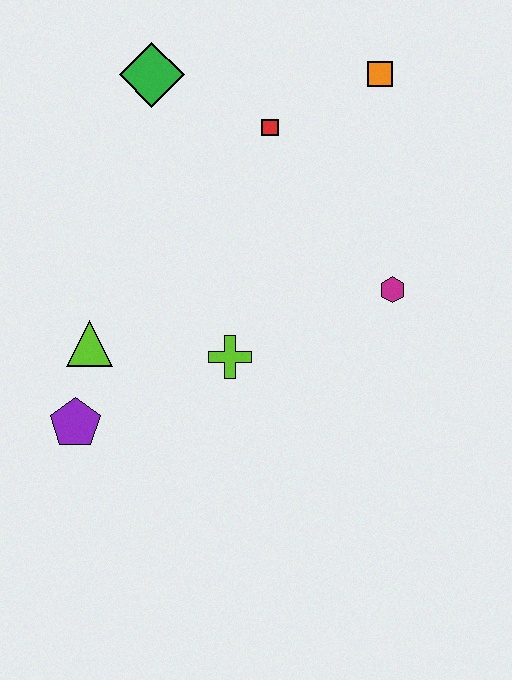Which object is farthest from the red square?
The purple pentagon is farthest from the red square.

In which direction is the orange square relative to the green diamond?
The orange square is to the right of the green diamond.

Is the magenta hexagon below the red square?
Yes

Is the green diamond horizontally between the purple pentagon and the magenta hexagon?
Yes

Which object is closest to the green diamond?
The red square is closest to the green diamond.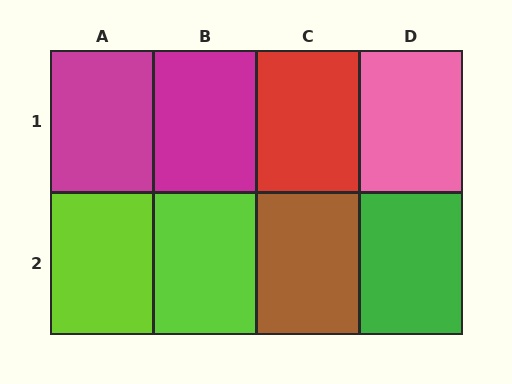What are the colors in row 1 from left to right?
Magenta, magenta, red, pink.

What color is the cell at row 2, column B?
Lime.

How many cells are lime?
2 cells are lime.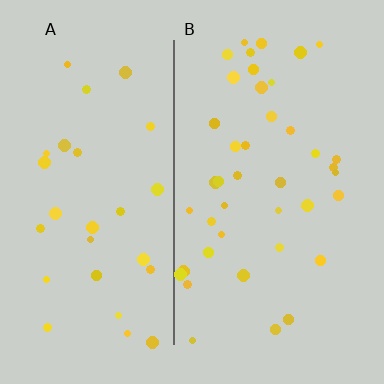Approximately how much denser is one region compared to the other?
Approximately 1.4× — region B over region A.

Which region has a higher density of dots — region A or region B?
B (the right).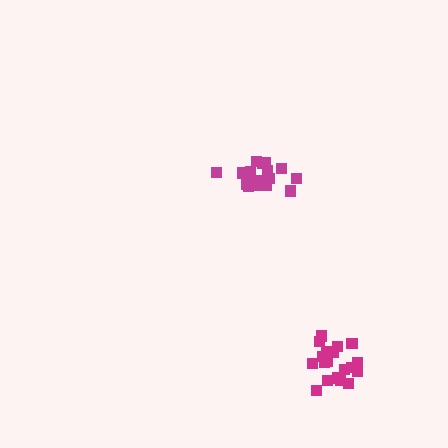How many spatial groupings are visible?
There are 2 spatial groupings.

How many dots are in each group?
Group 1: 19 dots, Group 2: 20 dots (39 total).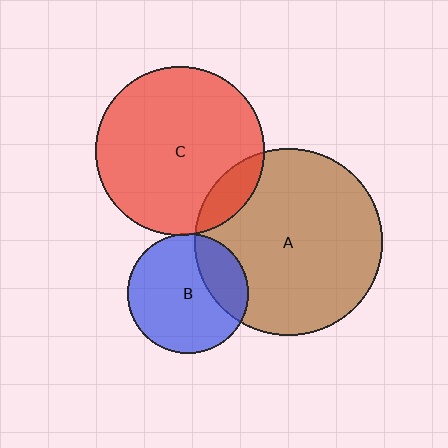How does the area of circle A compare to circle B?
Approximately 2.4 times.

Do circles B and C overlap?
Yes.